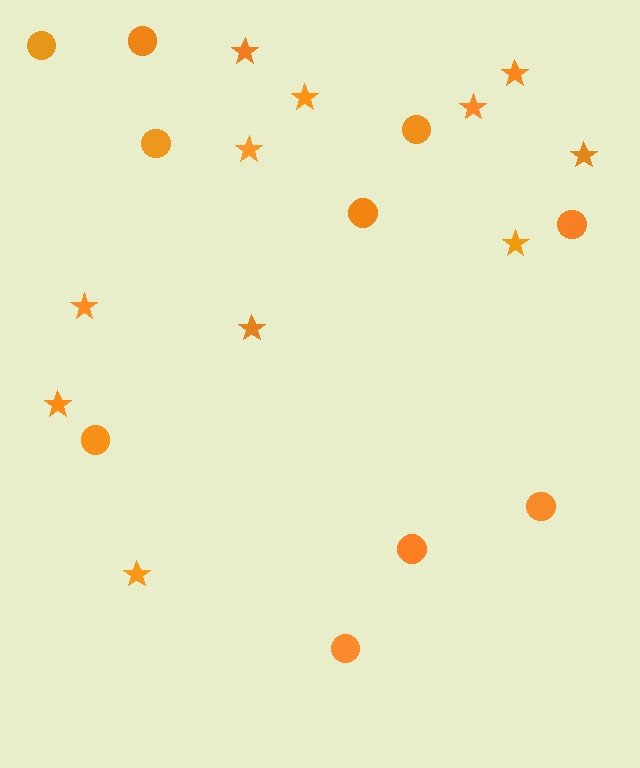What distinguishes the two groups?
There are 2 groups: one group of stars (11) and one group of circles (10).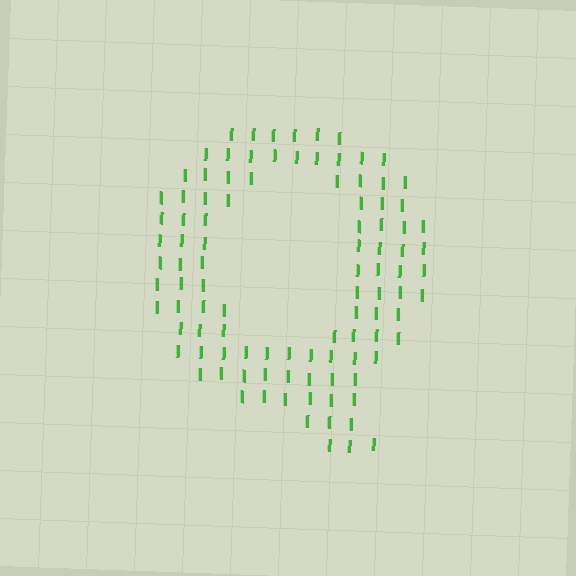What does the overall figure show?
The overall figure shows the letter Q.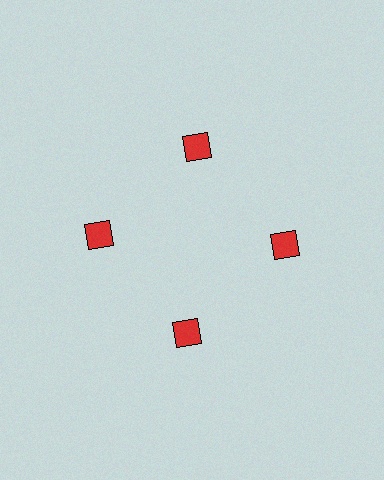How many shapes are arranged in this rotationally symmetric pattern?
There are 4 shapes, arranged in 4 groups of 1.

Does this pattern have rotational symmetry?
Yes, this pattern has 4-fold rotational symmetry. It looks the same after rotating 90 degrees around the center.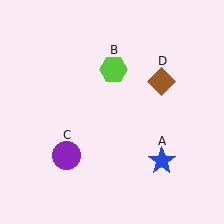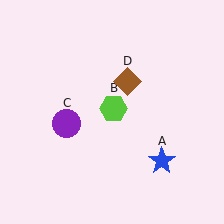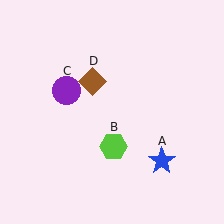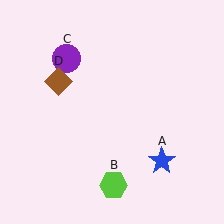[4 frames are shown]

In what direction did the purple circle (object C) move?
The purple circle (object C) moved up.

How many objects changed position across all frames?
3 objects changed position: lime hexagon (object B), purple circle (object C), brown diamond (object D).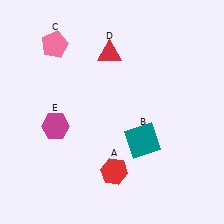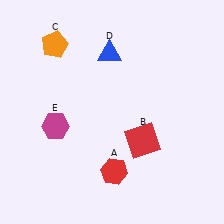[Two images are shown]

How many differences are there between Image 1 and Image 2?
There are 3 differences between the two images.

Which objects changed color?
B changed from teal to red. C changed from pink to orange. D changed from red to blue.